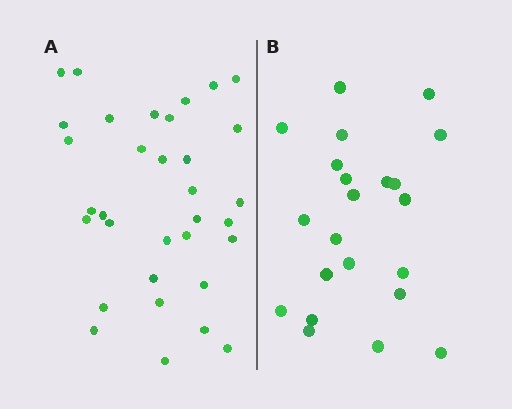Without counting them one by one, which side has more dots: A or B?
Region A (the left region) has more dots.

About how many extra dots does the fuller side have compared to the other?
Region A has roughly 12 or so more dots than region B.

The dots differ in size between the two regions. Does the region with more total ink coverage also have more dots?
No. Region B has more total ink coverage because its dots are larger, but region A actually contains more individual dots. Total area can be misleading — the number of items is what matters here.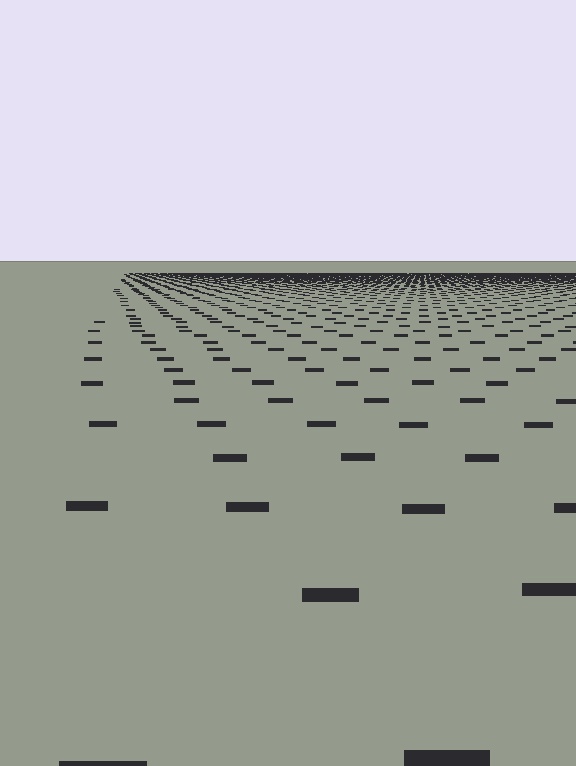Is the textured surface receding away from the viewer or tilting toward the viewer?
The surface is receding away from the viewer. Texture elements get smaller and denser toward the top.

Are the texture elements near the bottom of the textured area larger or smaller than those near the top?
Larger. Near the bottom, elements are closer to the viewer and appear at a bigger on-screen size.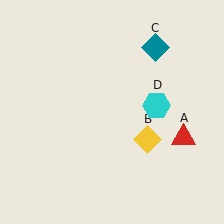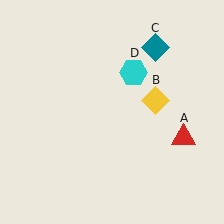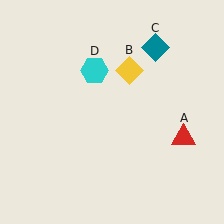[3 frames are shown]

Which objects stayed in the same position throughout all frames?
Red triangle (object A) and teal diamond (object C) remained stationary.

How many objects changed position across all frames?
2 objects changed position: yellow diamond (object B), cyan hexagon (object D).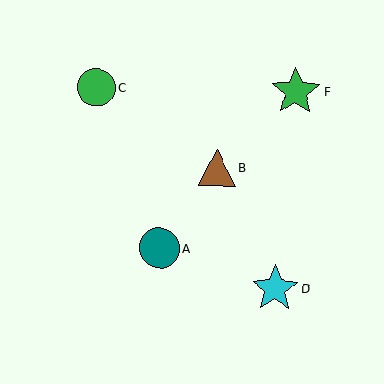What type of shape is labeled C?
Shape C is a green circle.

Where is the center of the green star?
The center of the green star is at (296, 92).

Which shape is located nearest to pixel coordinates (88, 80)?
The green circle (labeled C) at (96, 87) is nearest to that location.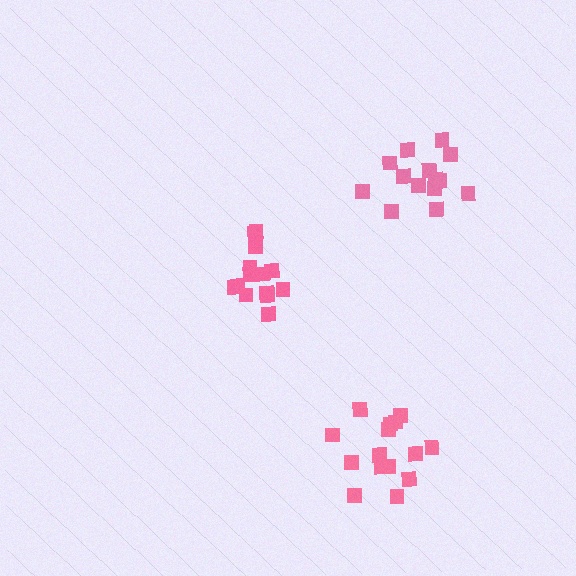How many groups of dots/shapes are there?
There are 3 groups.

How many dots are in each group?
Group 1: 15 dots, Group 2: 15 dots, Group 3: 14 dots (44 total).